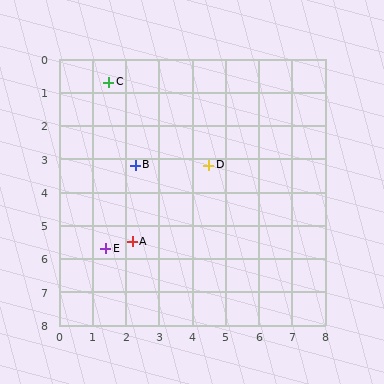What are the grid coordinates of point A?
Point A is at approximately (2.2, 5.5).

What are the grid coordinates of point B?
Point B is at approximately (2.3, 3.2).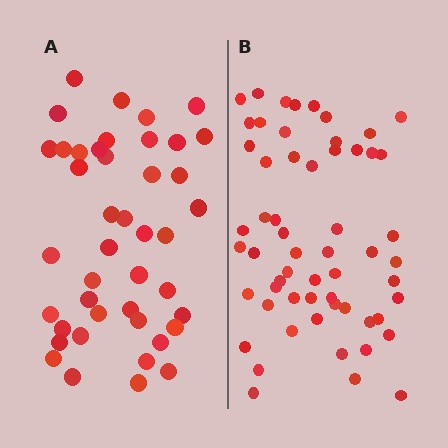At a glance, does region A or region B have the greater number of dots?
Region B (the right region) has more dots.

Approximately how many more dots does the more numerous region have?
Region B has approximately 15 more dots than region A.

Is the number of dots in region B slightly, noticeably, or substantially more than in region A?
Region B has noticeably more, but not dramatically so. The ratio is roughly 1.3 to 1.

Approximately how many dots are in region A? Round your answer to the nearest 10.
About 40 dots. (The exact count is 43, which rounds to 40.)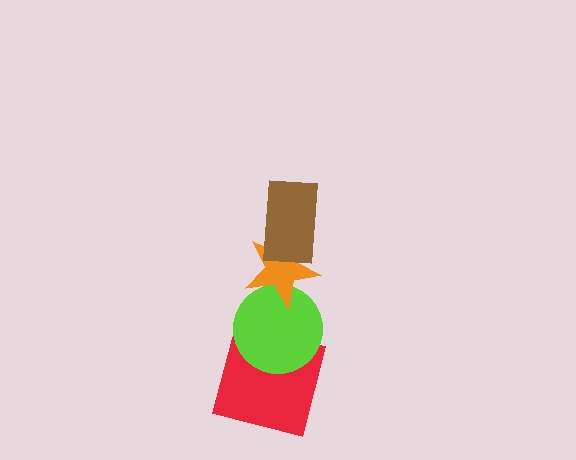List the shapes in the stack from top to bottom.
From top to bottom: the brown rectangle, the orange star, the lime circle, the red square.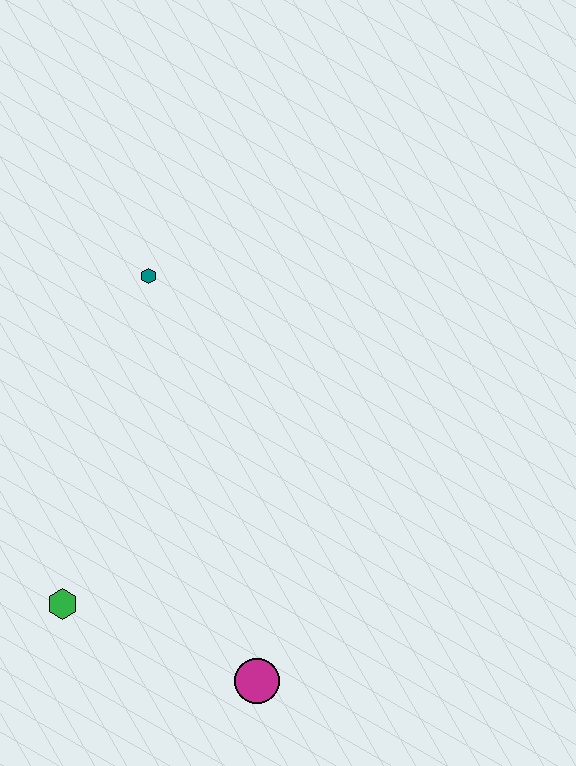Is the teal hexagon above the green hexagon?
Yes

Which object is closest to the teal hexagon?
The green hexagon is closest to the teal hexagon.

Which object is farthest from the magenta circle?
The teal hexagon is farthest from the magenta circle.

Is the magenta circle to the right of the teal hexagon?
Yes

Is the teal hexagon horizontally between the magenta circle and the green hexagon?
Yes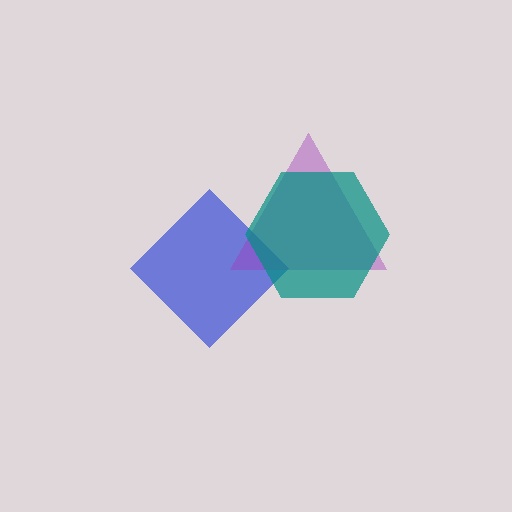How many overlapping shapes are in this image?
There are 3 overlapping shapes in the image.